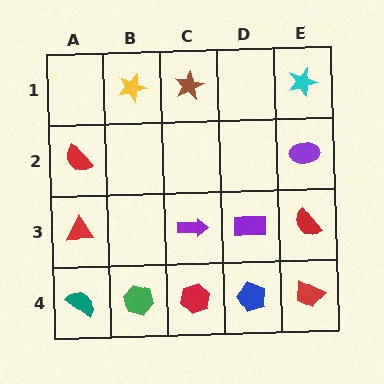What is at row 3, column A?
A red triangle.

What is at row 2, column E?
A purple ellipse.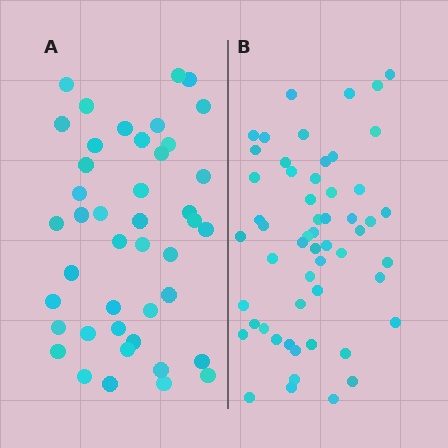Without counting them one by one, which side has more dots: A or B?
Region B (the right region) has more dots.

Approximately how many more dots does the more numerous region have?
Region B has roughly 12 or so more dots than region A.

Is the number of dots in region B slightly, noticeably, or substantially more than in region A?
Region B has noticeably more, but not dramatically so. The ratio is roughly 1.3 to 1.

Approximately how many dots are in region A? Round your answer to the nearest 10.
About 40 dots. (The exact count is 43, which rounds to 40.)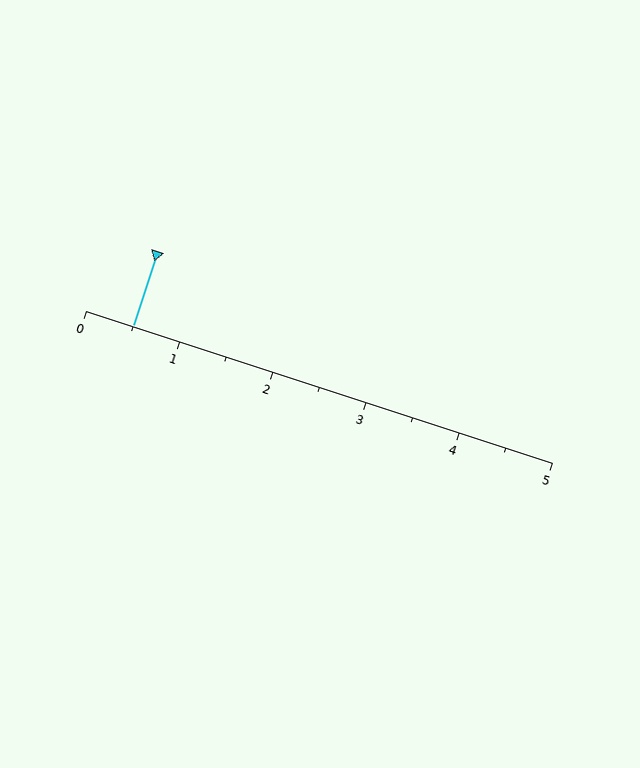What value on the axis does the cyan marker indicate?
The marker indicates approximately 0.5.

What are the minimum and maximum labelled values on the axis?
The axis runs from 0 to 5.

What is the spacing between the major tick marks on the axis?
The major ticks are spaced 1 apart.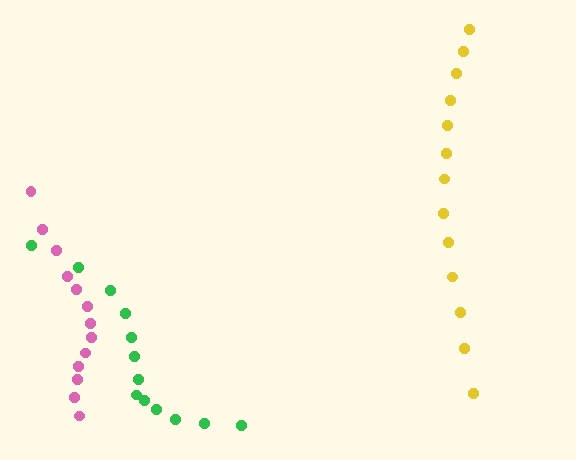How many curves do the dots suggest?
There are 3 distinct paths.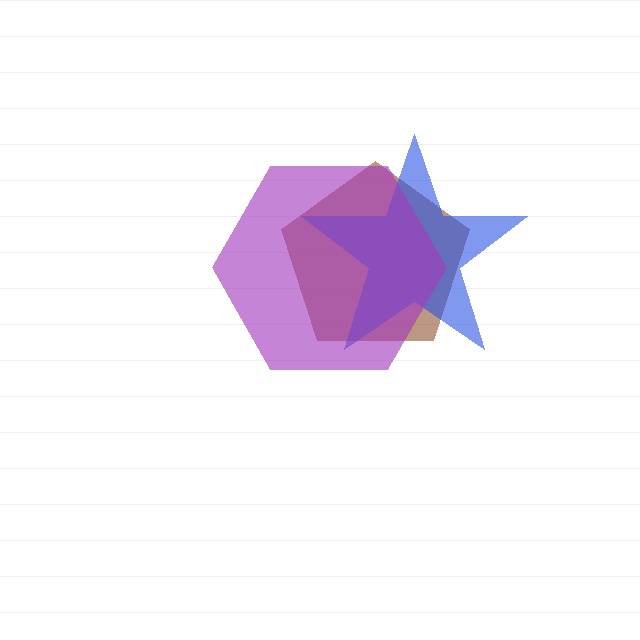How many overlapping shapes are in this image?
There are 3 overlapping shapes in the image.